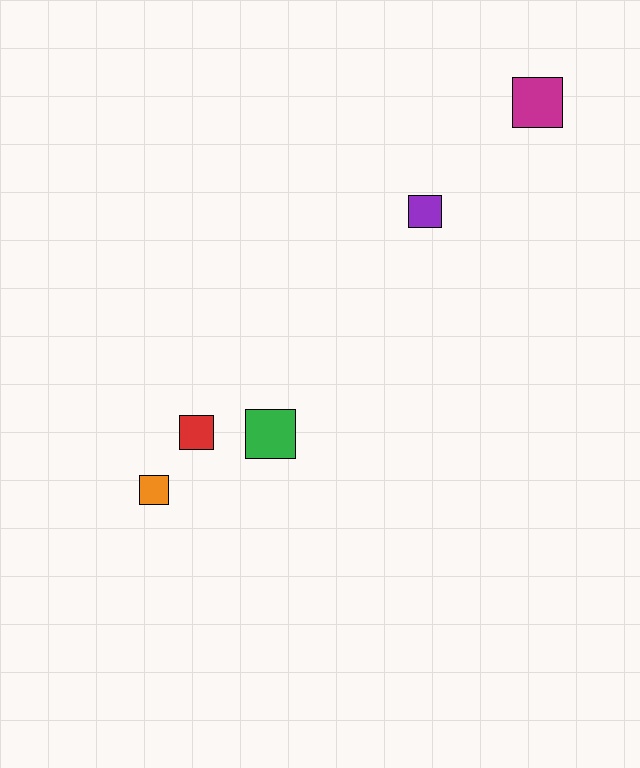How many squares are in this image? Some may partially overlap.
There are 5 squares.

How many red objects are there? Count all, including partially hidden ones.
There is 1 red object.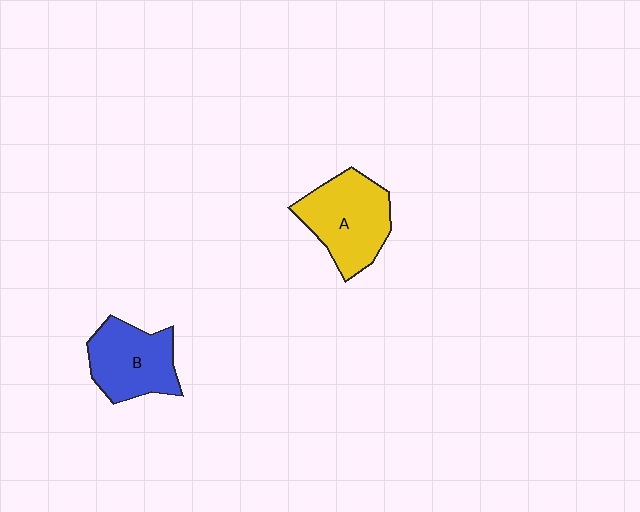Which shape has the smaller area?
Shape B (blue).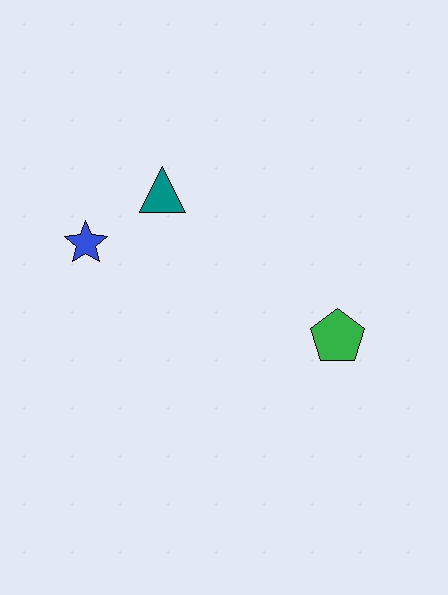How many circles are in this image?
There are no circles.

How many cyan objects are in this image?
There are no cyan objects.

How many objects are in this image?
There are 3 objects.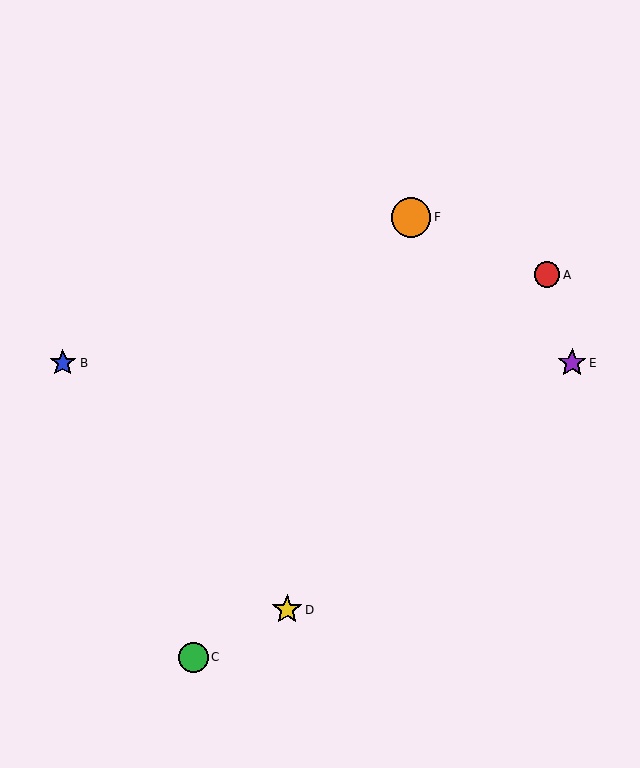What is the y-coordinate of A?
Object A is at y≈275.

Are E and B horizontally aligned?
Yes, both are at y≈363.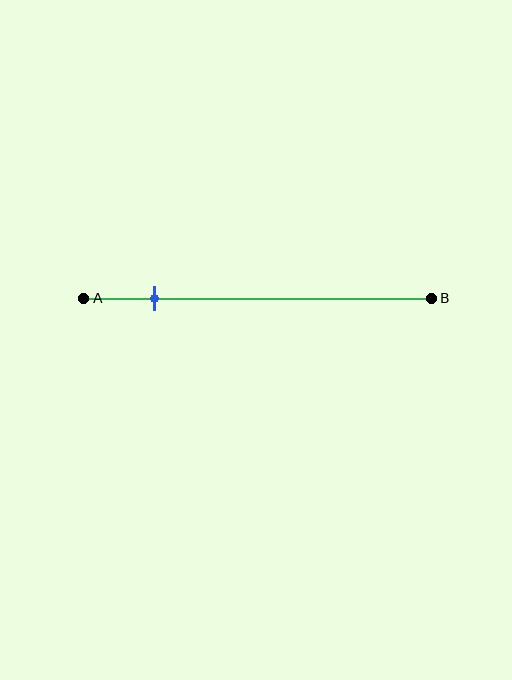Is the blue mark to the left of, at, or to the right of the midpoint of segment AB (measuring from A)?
The blue mark is to the left of the midpoint of segment AB.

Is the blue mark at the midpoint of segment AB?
No, the mark is at about 20% from A, not at the 50% midpoint.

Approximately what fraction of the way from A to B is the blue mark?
The blue mark is approximately 20% of the way from A to B.